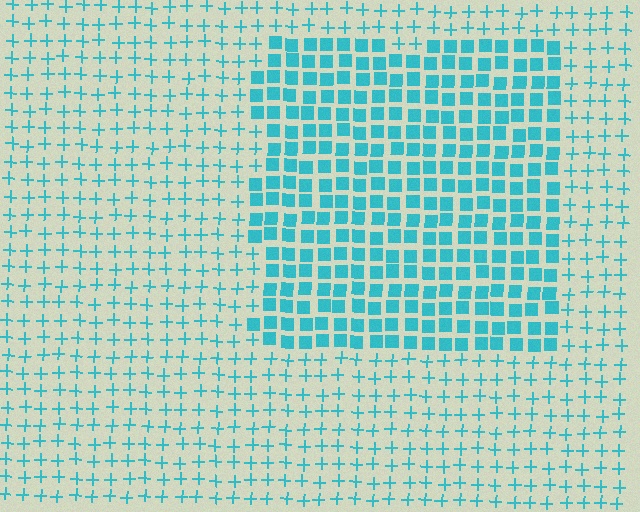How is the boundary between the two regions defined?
The boundary is defined by a change in element shape: squares inside vs. plus signs outside. All elements share the same color and spacing.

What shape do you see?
I see a rectangle.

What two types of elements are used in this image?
The image uses squares inside the rectangle region and plus signs outside it.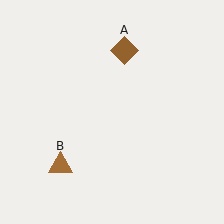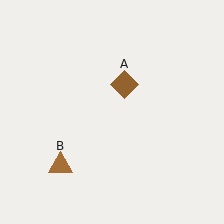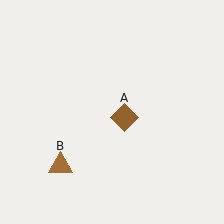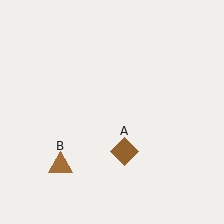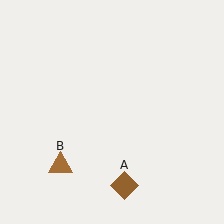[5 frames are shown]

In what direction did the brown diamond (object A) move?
The brown diamond (object A) moved down.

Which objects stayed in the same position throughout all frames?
Brown triangle (object B) remained stationary.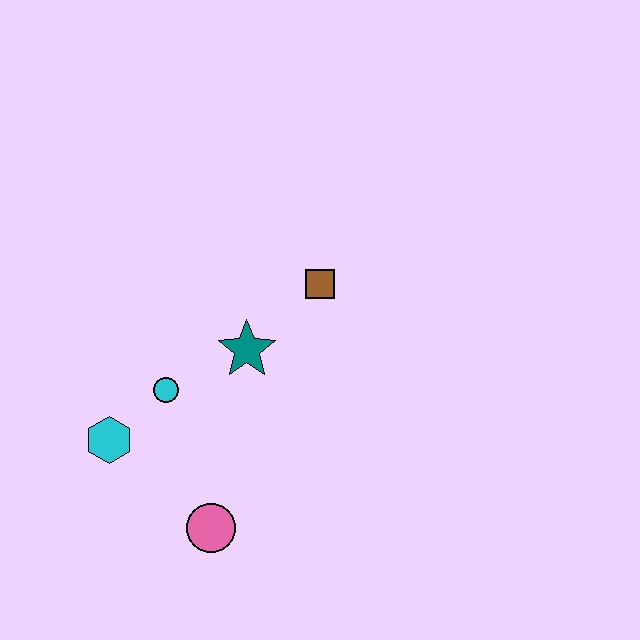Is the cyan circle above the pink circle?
Yes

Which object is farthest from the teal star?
The pink circle is farthest from the teal star.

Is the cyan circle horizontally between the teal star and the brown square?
No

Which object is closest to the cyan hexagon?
The cyan circle is closest to the cyan hexagon.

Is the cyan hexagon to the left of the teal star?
Yes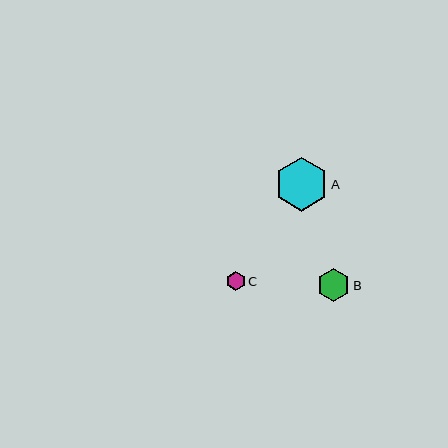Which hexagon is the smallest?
Hexagon C is the smallest with a size of approximately 19 pixels.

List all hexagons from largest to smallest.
From largest to smallest: A, B, C.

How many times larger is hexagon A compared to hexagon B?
Hexagon A is approximately 1.6 times the size of hexagon B.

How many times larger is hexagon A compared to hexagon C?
Hexagon A is approximately 2.8 times the size of hexagon C.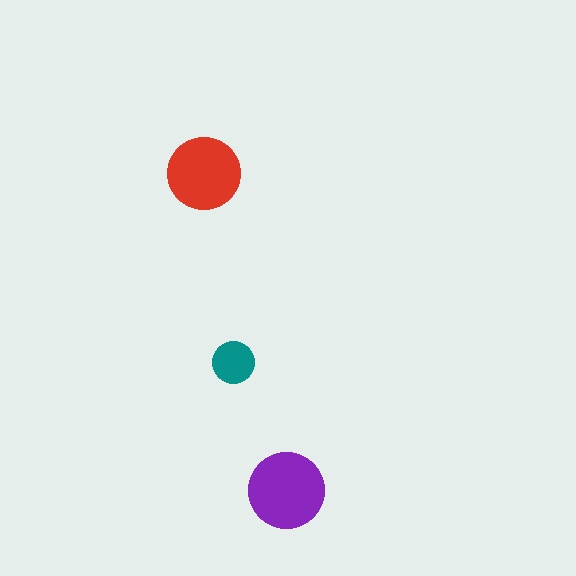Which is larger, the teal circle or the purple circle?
The purple one.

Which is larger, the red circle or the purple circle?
The purple one.